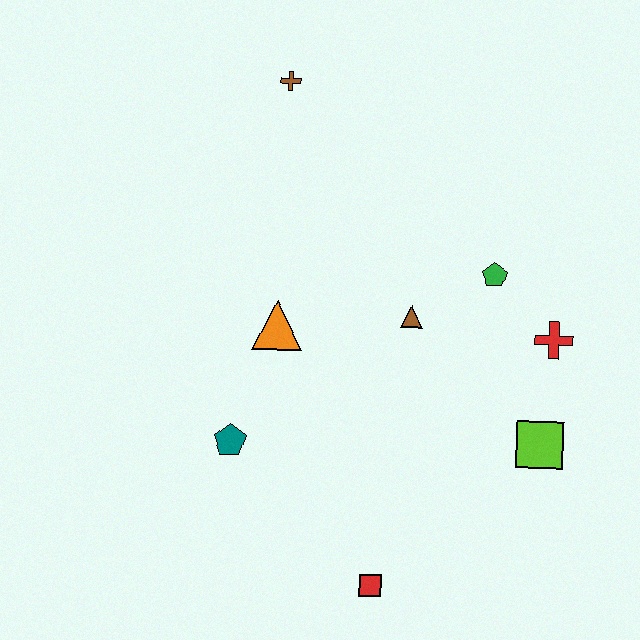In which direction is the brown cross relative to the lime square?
The brown cross is above the lime square.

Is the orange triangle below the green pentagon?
Yes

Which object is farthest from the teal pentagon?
The brown cross is farthest from the teal pentagon.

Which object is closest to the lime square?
The red cross is closest to the lime square.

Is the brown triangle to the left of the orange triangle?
No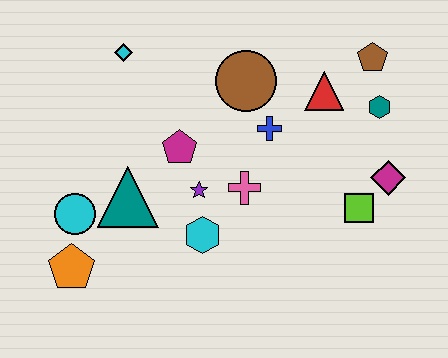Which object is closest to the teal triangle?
The cyan circle is closest to the teal triangle.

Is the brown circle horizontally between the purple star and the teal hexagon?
Yes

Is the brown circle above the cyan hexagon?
Yes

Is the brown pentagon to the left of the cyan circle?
No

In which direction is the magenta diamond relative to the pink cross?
The magenta diamond is to the right of the pink cross.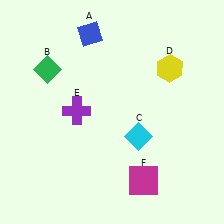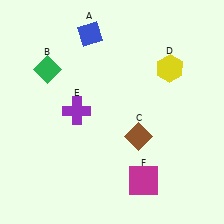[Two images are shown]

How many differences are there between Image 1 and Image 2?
There is 1 difference between the two images.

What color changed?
The diamond (C) changed from cyan in Image 1 to brown in Image 2.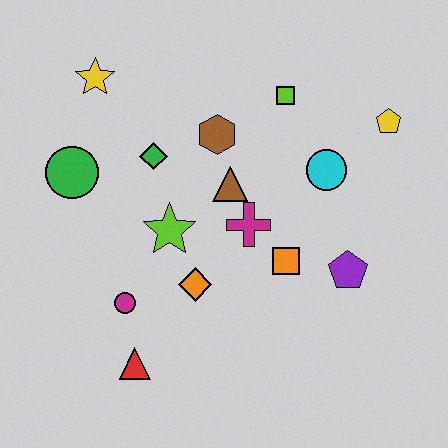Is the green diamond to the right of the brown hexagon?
No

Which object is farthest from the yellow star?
The purple pentagon is farthest from the yellow star.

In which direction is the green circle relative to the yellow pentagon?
The green circle is to the left of the yellow pentagon.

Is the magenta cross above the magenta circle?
Yes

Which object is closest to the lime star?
The orange diamond is closest to the lime star.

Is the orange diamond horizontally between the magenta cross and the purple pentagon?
No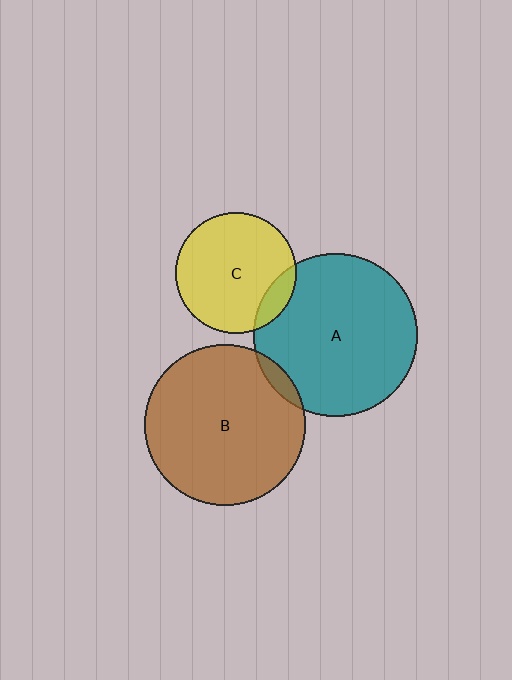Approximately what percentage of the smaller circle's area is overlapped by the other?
Approximately 5%.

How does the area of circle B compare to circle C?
Approximately 1.8 times.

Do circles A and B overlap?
Yes.